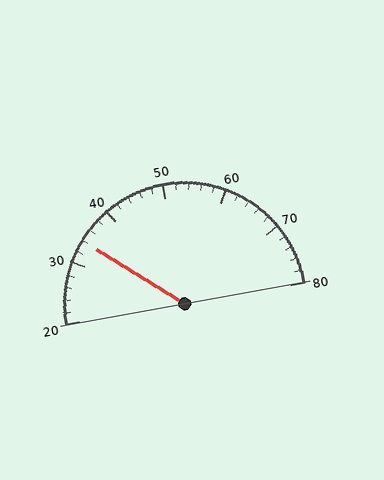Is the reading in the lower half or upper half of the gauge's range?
The reading is in the lower half of the range (20 to 80).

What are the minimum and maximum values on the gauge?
The gauge ranges from 20 to 80.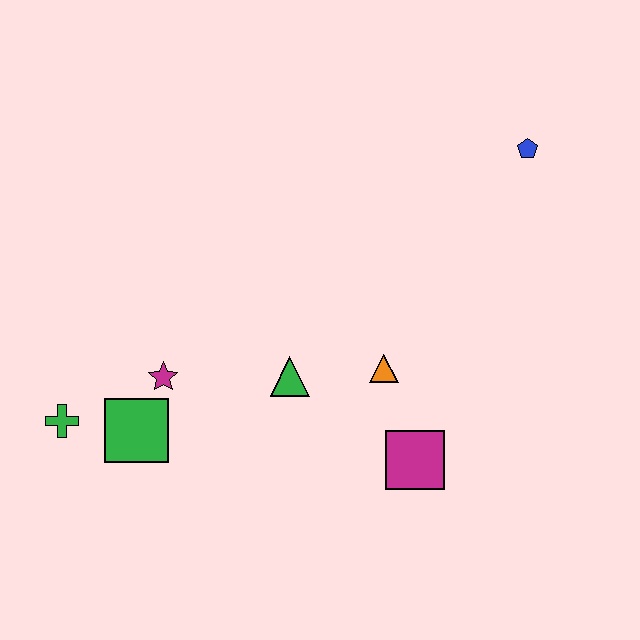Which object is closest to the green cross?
The green square is closest to the green cross.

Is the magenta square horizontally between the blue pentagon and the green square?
Yes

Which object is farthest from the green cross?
The blue pentagon is farthest from the green cross.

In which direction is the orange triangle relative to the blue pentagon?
The orange triangle is below the blue pentagon.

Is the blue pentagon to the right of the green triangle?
Yes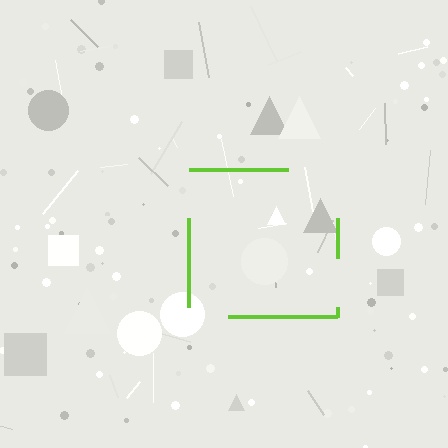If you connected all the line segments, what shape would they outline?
They would outline a square.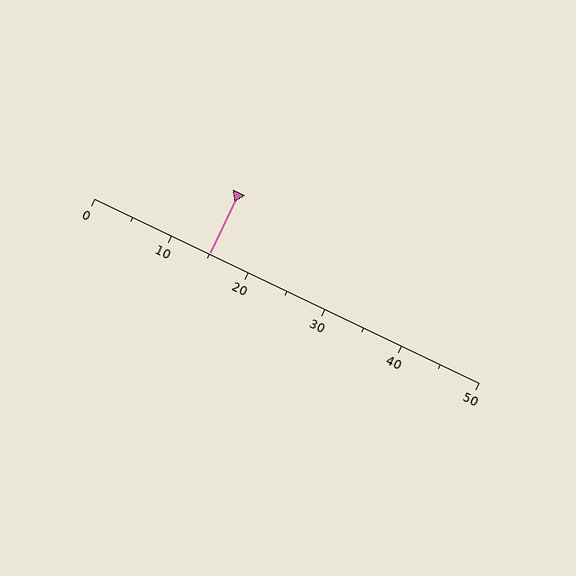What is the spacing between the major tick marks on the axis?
The major ticks are spaced 10 apart.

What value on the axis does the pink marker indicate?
The marker indicates approximately 15.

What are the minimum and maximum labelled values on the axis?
The axis runs from 0 to 50.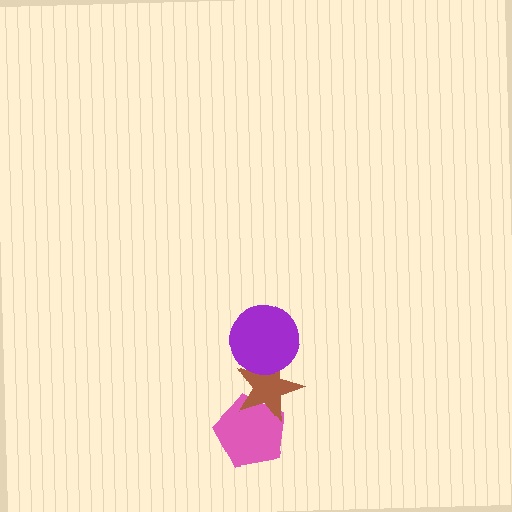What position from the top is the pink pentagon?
The pink pentagon is 3rd from the top.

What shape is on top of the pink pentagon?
The brown star is on top of the pink pentagon.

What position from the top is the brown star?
The brown star is 2nd from the top.